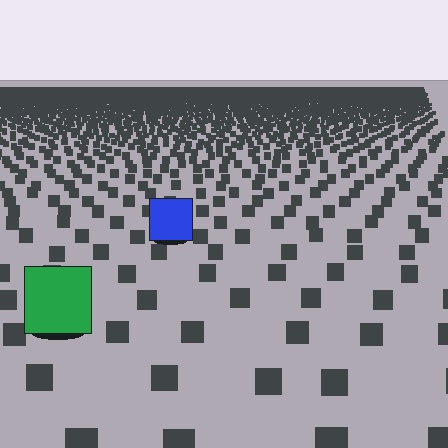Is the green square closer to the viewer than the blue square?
Yes. The green square is closer — you can tell from the texture gradient: the ground texture is coarser near it.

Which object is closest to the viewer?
The green square is closest. The texture marks near it are larger and more spread out.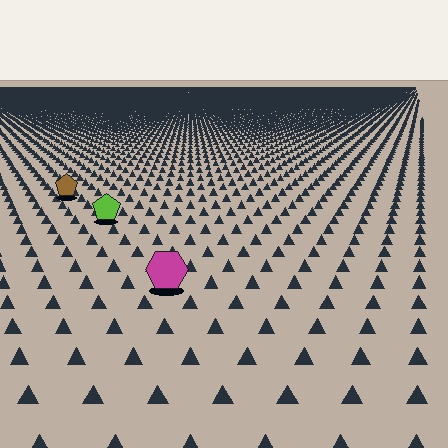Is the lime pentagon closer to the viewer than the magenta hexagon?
No. The magenta hexagon is closer — you can tell from the texture gradient: the ground texture is coarser near it.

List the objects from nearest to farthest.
From nearest to farthest: the magenta hexagon, the lime pentagon, the brown pentagon.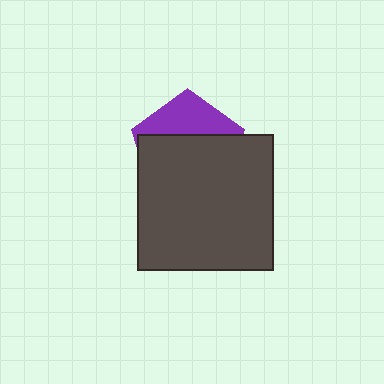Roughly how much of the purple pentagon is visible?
A small part of it is visible (roughly 33%).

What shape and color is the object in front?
The object in front is a dark gray square.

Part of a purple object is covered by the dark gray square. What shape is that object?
It is a pentagon.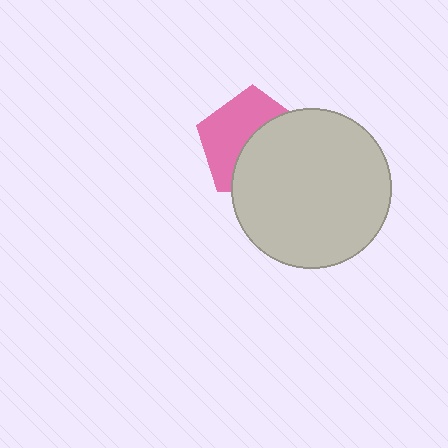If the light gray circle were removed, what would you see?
You would see the complete pink pentagon.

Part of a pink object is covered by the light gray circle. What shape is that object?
It is a pentagon.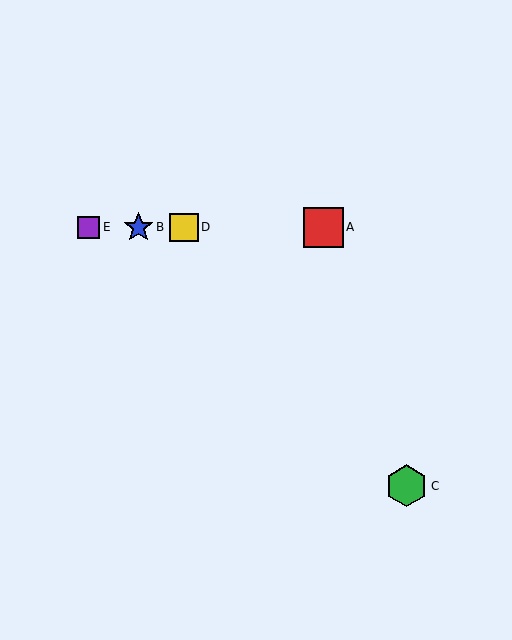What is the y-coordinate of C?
Object C is at y≈486.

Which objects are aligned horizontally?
Objects A, B, D, E are aligned horizontally.